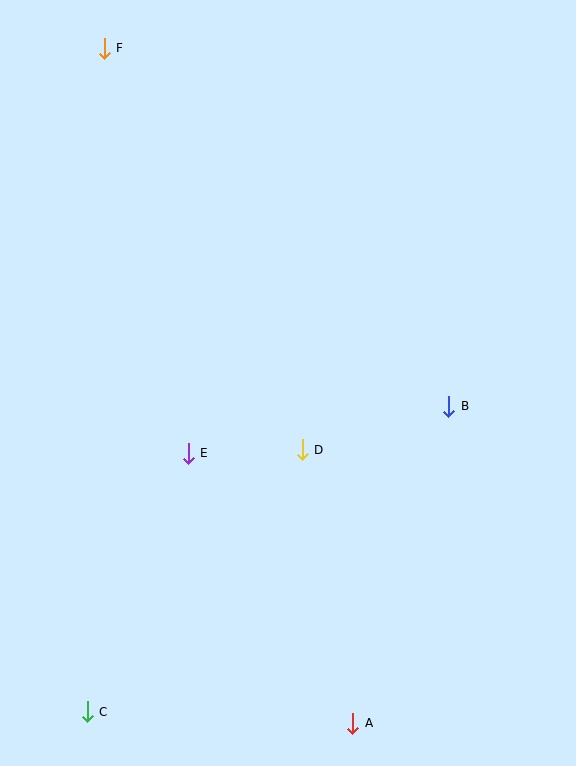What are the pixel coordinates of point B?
Point B is at (449, 406).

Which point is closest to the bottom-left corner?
Point C is closest to the bottom-left corner.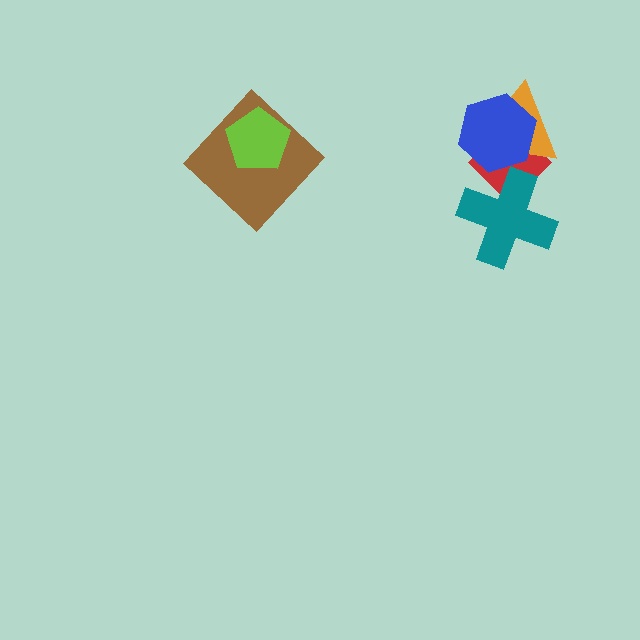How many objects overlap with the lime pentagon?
1 object overlaps with the lime pentagon.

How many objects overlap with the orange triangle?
2 objects overlap with the orange triangle.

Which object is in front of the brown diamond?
The lime pentagon is in front of the brown diamond.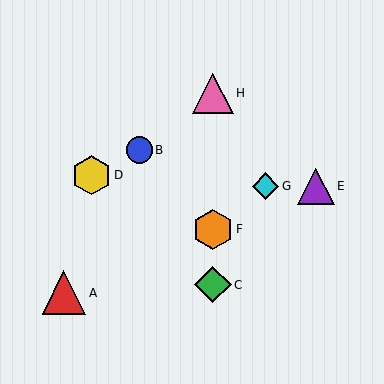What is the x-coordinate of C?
Object C is at x≈213.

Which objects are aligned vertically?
Objects C, F, H are aligned vertically.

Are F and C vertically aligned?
Yes, both are at x≈213.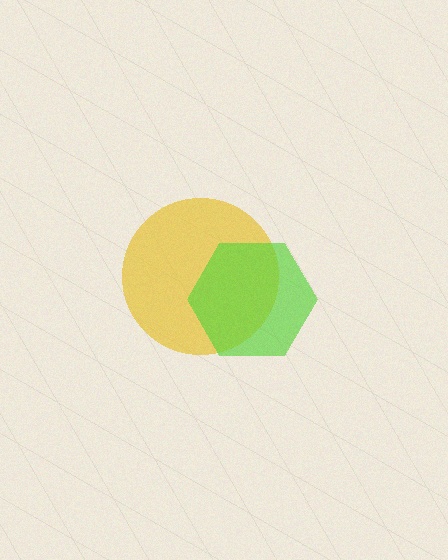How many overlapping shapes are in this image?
There are 2 overlapping shapes in the image.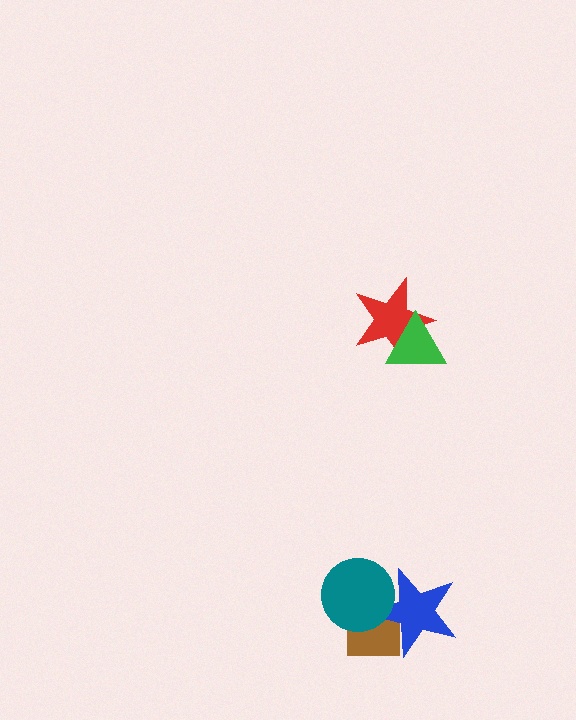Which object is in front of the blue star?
The teal circle is in front of the blue star.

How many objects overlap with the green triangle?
1 object overlaps with the green triangle.